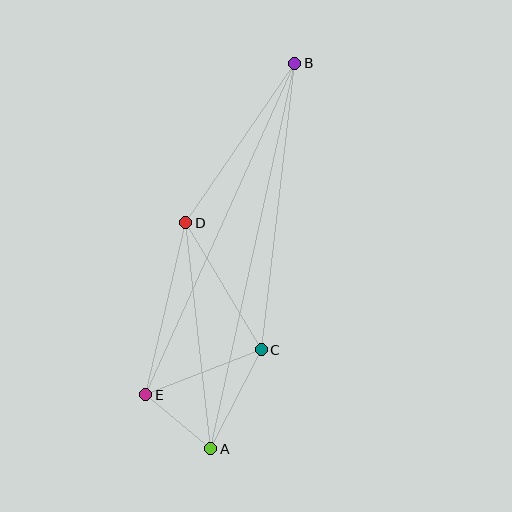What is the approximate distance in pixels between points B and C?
The distance between B and C is approximately 289 pixels.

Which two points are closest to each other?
Points A and E are closest to each other.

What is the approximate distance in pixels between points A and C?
The distance between A and C is approximately 111 pixels.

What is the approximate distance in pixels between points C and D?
The distance between C and D is approximately 148 pixels.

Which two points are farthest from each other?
Points A and B are farthest from each other.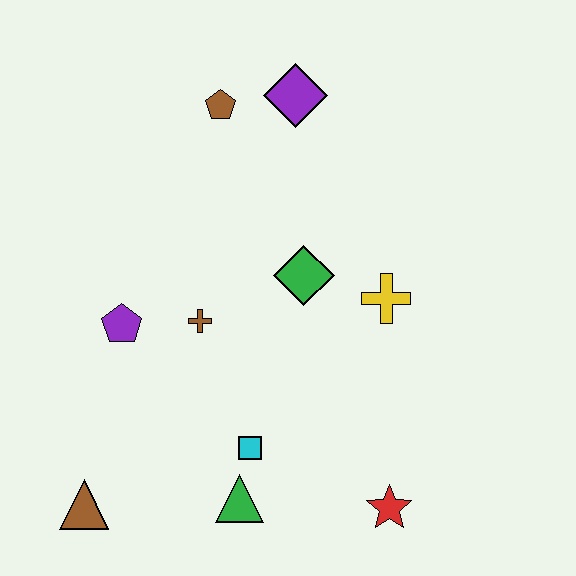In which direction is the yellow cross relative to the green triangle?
The yellow cross is above the green triangle.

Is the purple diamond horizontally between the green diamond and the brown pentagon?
Yes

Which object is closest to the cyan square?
The green triangle is closest to the cyan square.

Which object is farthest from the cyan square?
The purple diamond is farthest from the cyan square.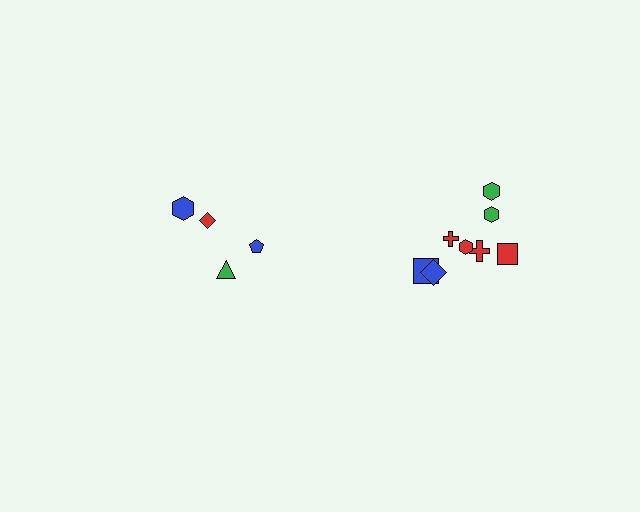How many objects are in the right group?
There are 8 objects.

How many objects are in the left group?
There are 4 objects.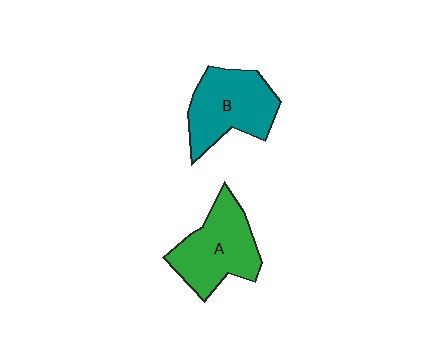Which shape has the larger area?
Shape A (green).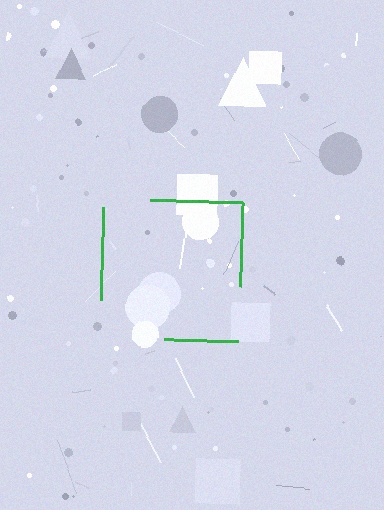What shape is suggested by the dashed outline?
The dashed outline suggests a square.